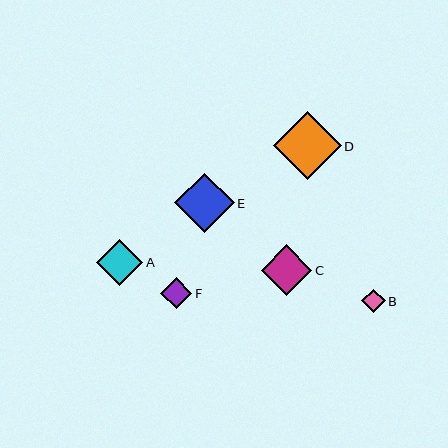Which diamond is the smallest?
Diamond B is the smallest with a size of approximately 23 pixels.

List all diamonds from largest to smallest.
From largest to smallest: D, E, C, A, F, B.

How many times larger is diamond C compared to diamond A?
Diamond C is approximately 1.1 times the size of diamond A.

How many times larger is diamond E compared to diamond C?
Diamond E is approximately 1.2 times the size of diamond C.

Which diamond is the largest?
Diamond D is the largest with a size of approximately 68 pixels.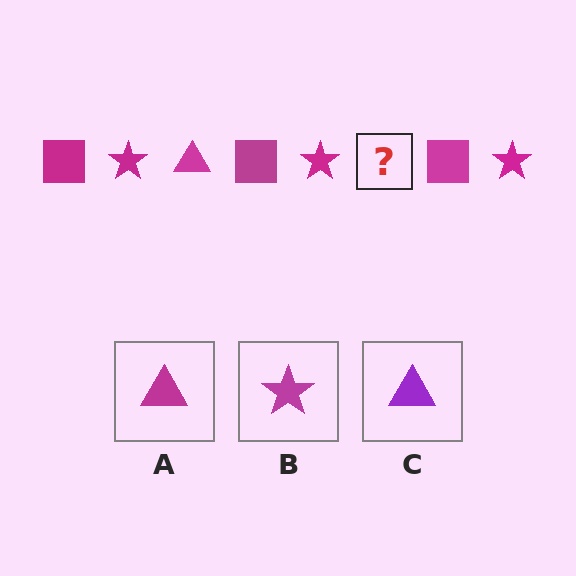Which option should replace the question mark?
Option A.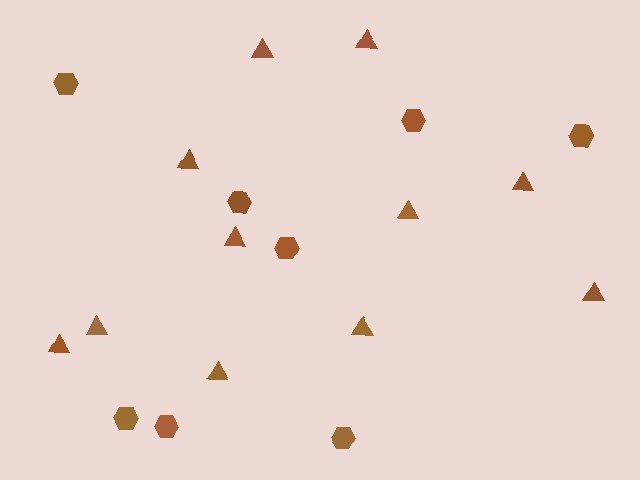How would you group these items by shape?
There are 2 groups: one group of hexagons (8) and one group of triangles (11).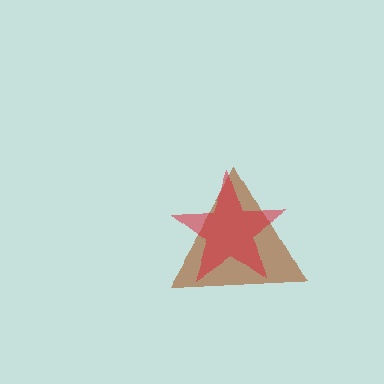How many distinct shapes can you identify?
There are 2 distinct shapes: a brown triangle, a red star.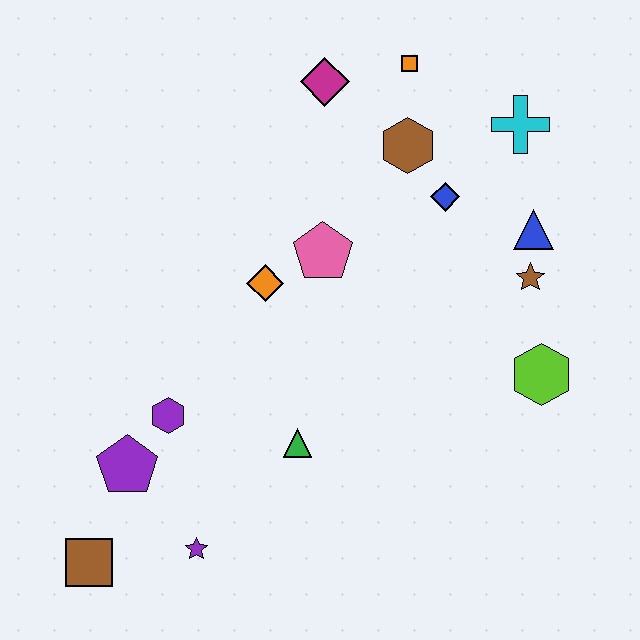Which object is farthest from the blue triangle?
The brown square is farthest from the blue triangle.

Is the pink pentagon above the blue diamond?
No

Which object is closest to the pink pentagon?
The orange diamond is closest to the pink pentagon.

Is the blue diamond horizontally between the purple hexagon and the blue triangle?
Yes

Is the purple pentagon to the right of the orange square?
No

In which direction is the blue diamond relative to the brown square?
The blue diamond is above the brown square.